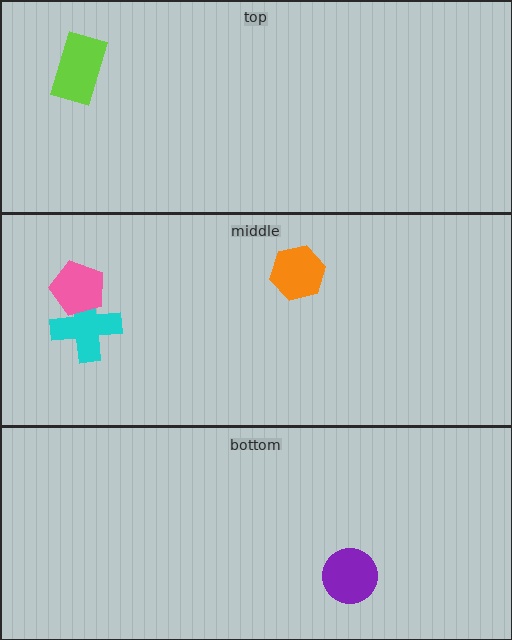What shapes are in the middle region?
The orange hexagon, the cyan cross, the pink pentagon.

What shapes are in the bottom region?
The purple circle.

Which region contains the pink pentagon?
The middle region.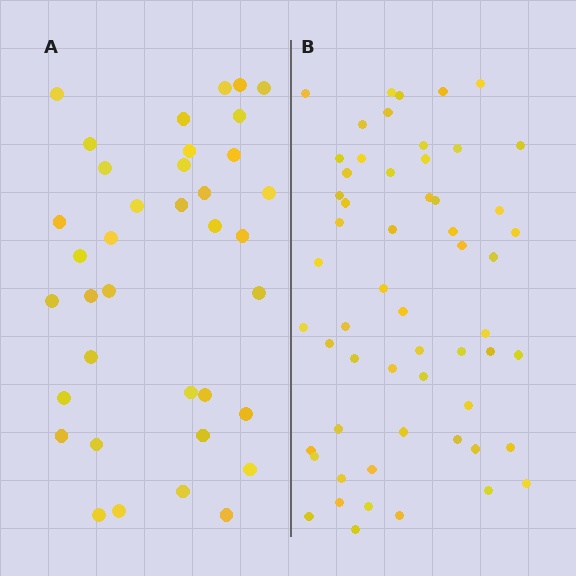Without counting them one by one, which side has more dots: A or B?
Region B (the right region) has more dots.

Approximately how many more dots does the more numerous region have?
Region B has approximately 20 more dots than region A.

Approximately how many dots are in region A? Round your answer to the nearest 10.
About 40 dots. (The exact count is 37, which rounds to 40.)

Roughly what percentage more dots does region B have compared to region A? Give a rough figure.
About 55% more.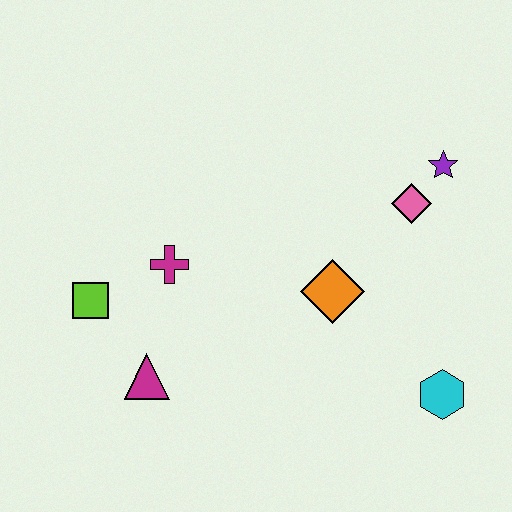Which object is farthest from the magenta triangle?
The purple star is farthest from the magenta triangle.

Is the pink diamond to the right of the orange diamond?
Yes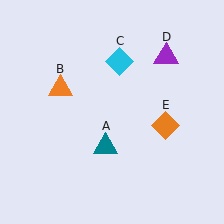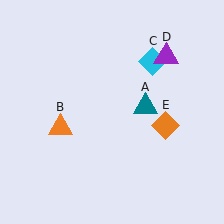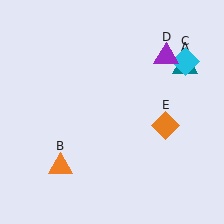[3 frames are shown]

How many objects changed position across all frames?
3 objects changed position: teal triangle (object A), orange triangle (object B), cyan diamond (object C).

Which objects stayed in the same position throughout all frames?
Purple triangle (object D) and orange diamond (object E) remained stationary.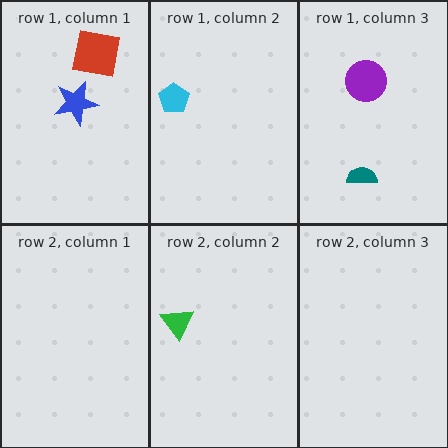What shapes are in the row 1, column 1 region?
The red square, the blue star.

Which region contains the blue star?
The row 1, column 1 region.